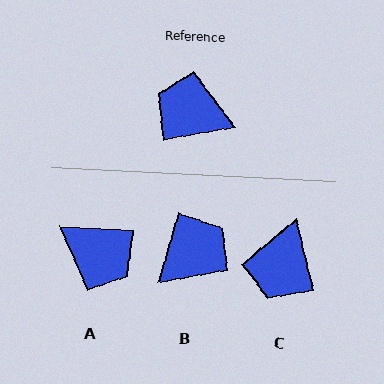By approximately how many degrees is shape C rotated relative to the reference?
Approximately 94 degrees counter-clockwise.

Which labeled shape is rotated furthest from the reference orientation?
A, about 167 degrees away.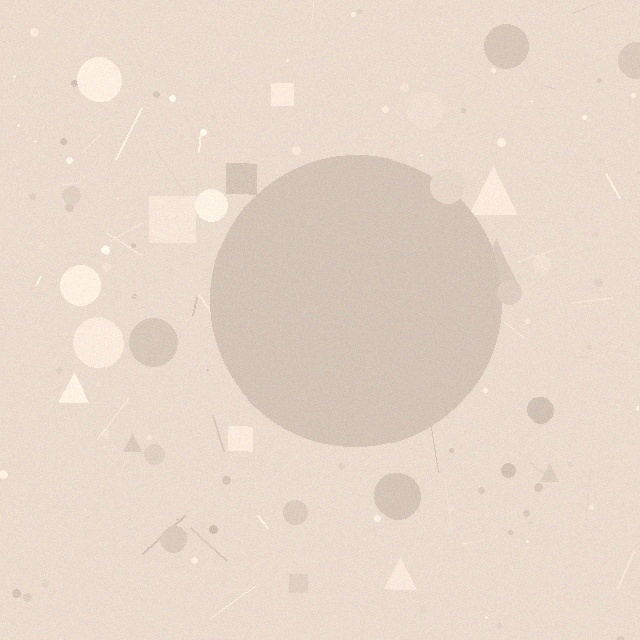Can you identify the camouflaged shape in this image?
The camouflaged shape is a circle.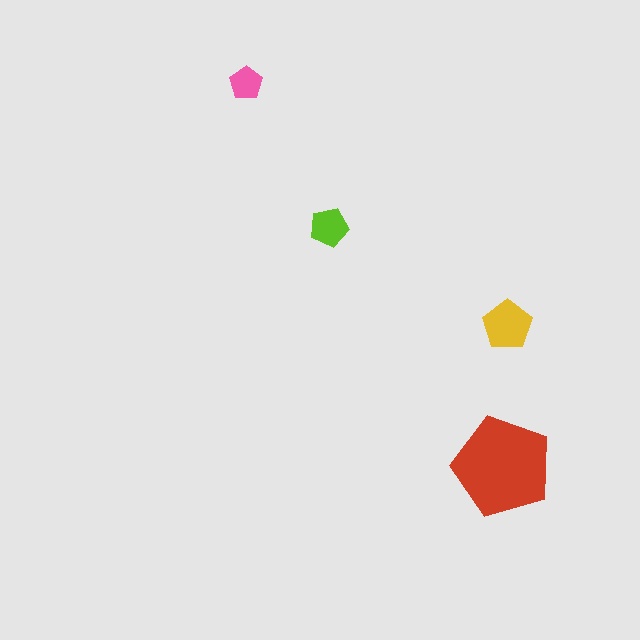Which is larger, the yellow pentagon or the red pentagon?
The red one.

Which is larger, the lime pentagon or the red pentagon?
The red one.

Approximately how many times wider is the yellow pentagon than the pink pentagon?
About 1.5 times wider.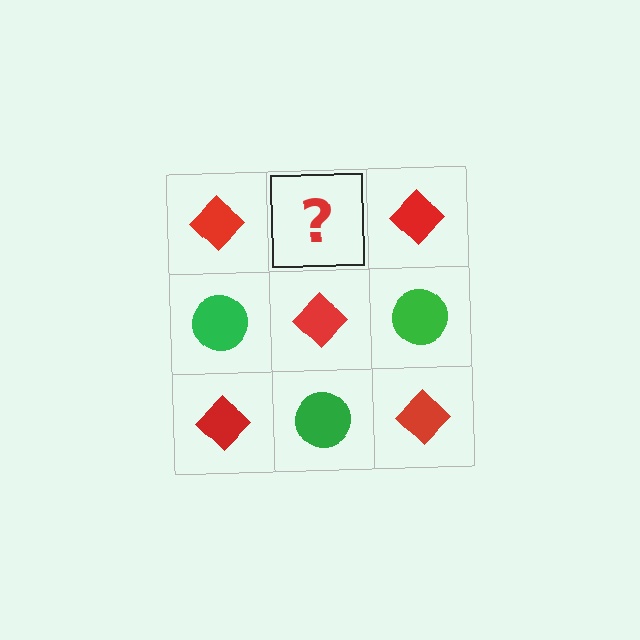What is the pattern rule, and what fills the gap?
The rule is that it alternates red diamond and green circle in a checkerboard pattern. The gap should be filled with a green circle.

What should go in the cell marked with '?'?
The missing cell should contain a green circle.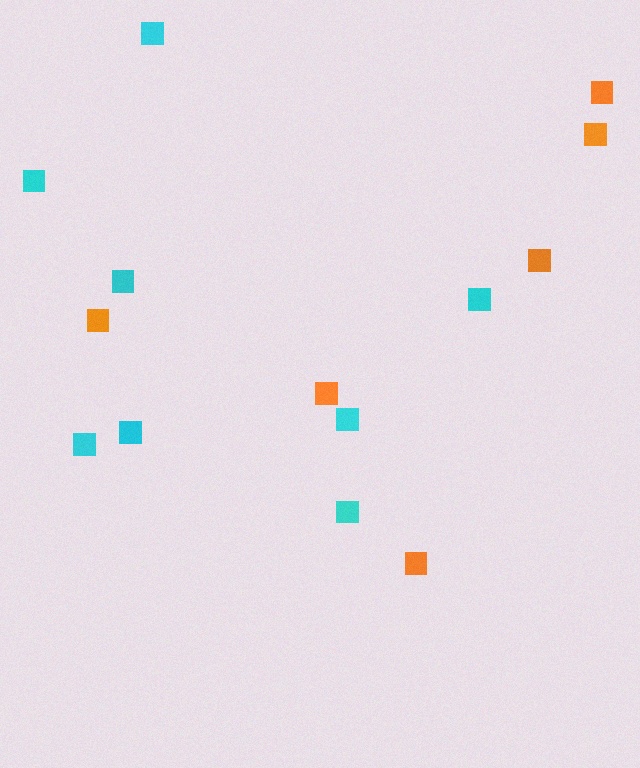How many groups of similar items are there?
There are 2 groups: one group of cyan squares (8) and one group of orange squares (6).